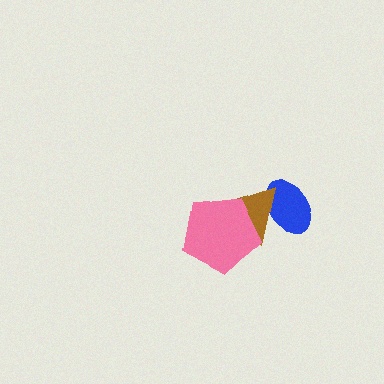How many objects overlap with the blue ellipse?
1 object overlaps with the blue ellipse.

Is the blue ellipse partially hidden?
Yes, it is partially covered by another shape.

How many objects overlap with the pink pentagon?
1 object overlaps with the pink pentagon.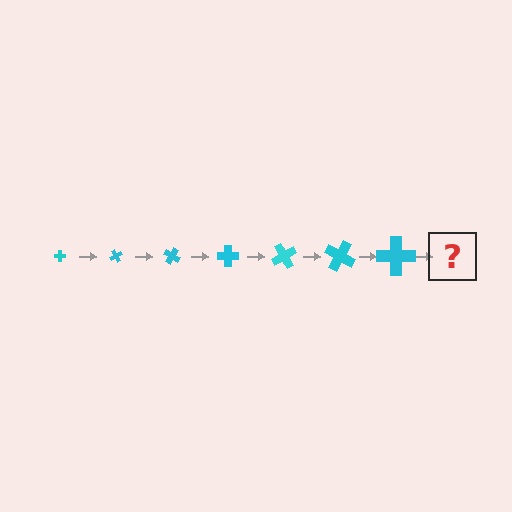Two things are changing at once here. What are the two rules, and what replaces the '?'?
The two rules are that the cross grows larger each step and it rotates 60 degrees each step. The '?' should be a cross, larger than the previous one and rotated 420 degrees from the start.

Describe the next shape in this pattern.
It should be a cross, larger than the previous one and rotated 420 degrees from the start.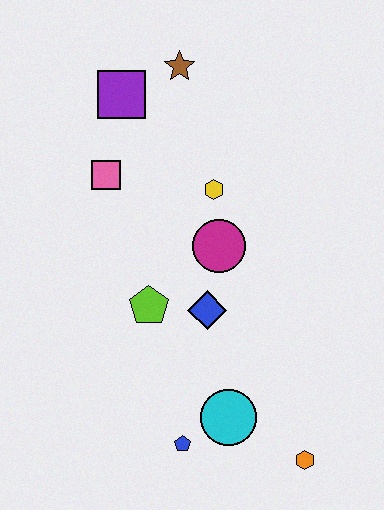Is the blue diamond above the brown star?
No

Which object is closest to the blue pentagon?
The cyan circle is closest to the blue pentagon.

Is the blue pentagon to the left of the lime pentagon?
No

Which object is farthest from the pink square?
The orange hexagon is farthest from the pink square.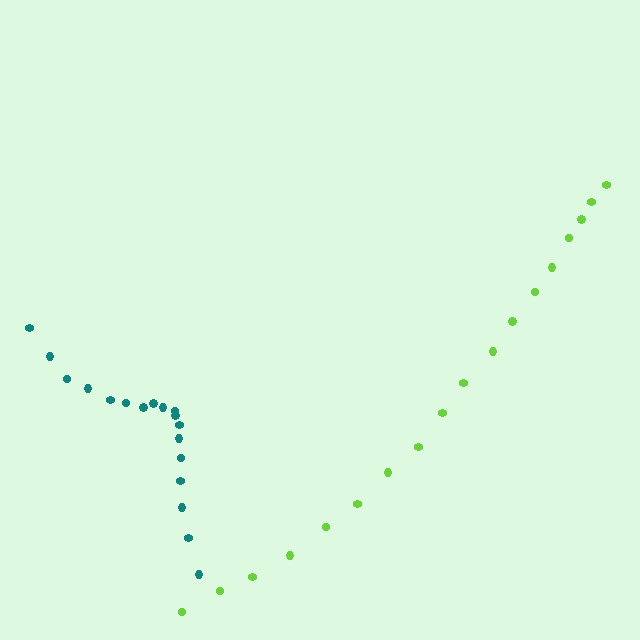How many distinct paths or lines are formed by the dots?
There are 2 distinct paths.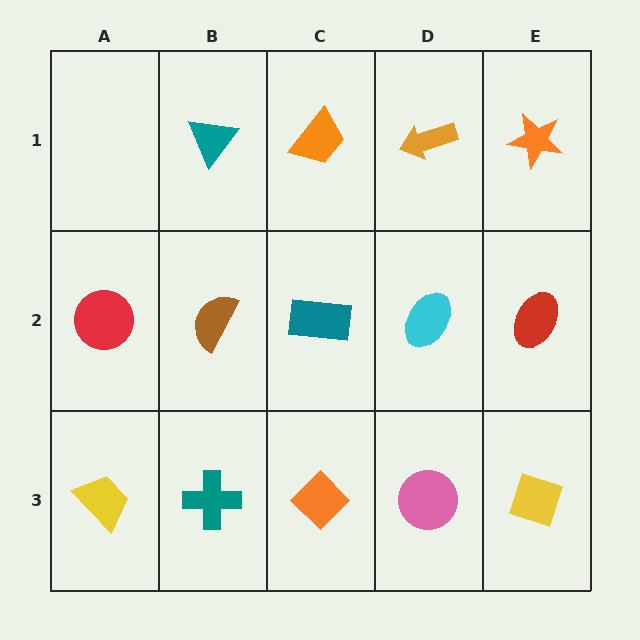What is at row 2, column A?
A red circle.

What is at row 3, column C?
An orange diamond.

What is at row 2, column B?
A brown semicircle.